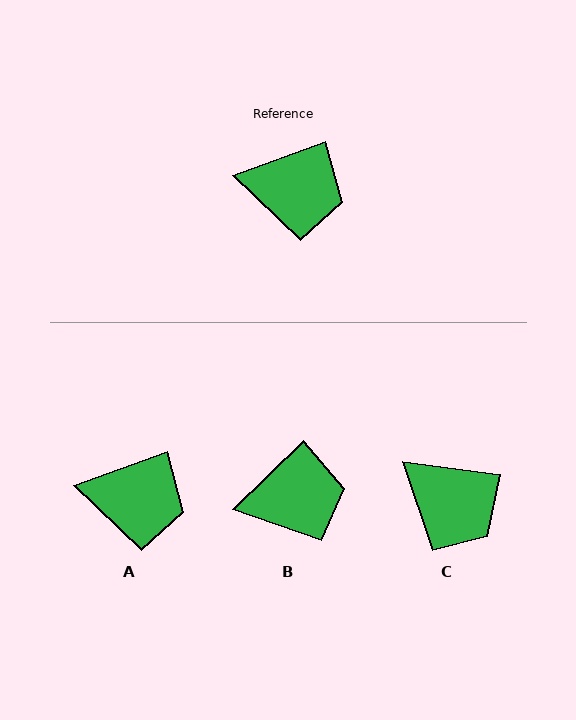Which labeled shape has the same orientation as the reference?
A.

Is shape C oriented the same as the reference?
No, it is off by about 27 degrees.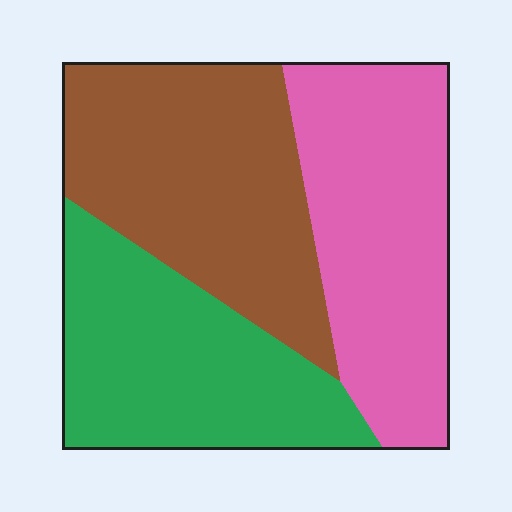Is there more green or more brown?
Brown.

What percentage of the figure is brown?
Brown covers 36% of the figure.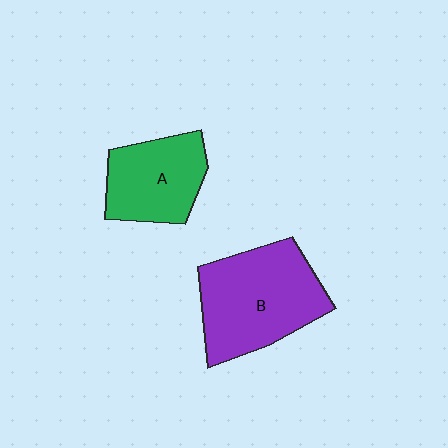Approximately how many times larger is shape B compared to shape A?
Approximately 1.5 times.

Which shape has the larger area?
Shape B (purple).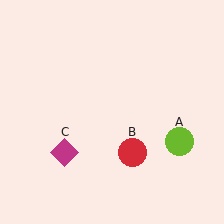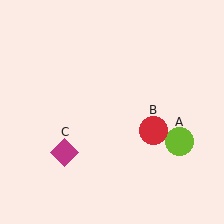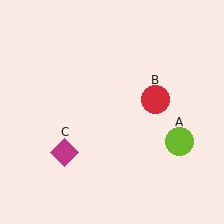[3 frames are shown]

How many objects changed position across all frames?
1 object changed position: red circle (object B).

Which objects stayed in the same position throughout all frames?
Lime circle (object A) and magenta diamond (object C) remained stationary.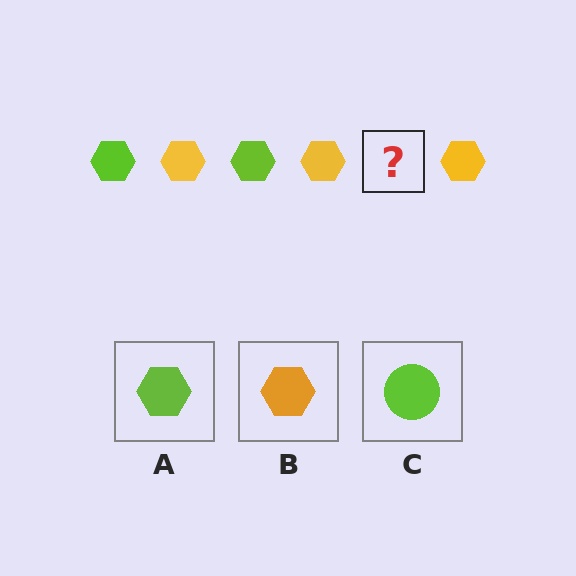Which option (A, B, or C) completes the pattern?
A.